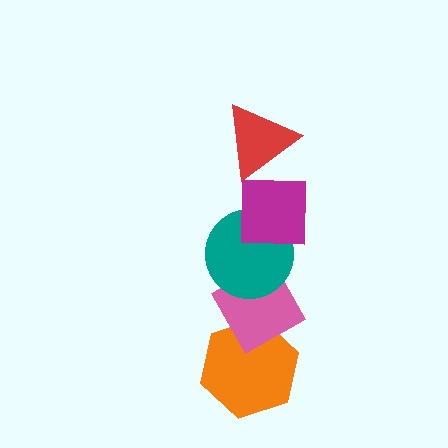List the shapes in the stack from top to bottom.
From top to bottom: the red triangle, the magenta square, the teal circle, the pink diamond, the orange hexagon.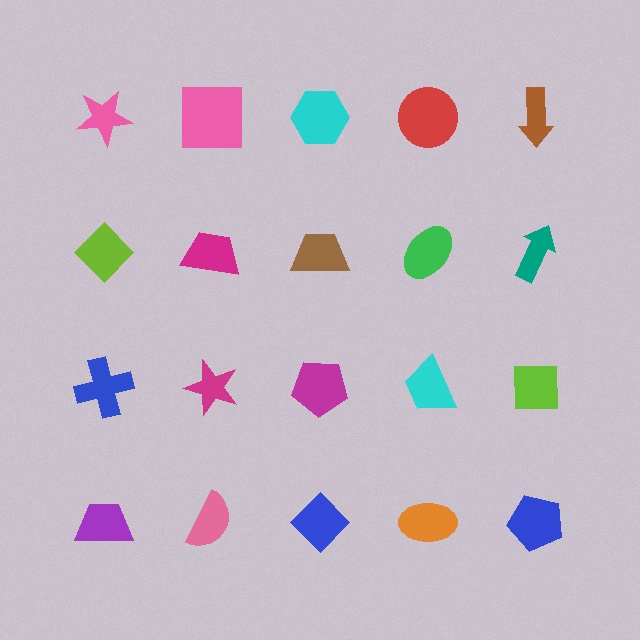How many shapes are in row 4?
5 shapes.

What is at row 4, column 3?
A blue diamond.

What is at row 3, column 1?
A blue cross.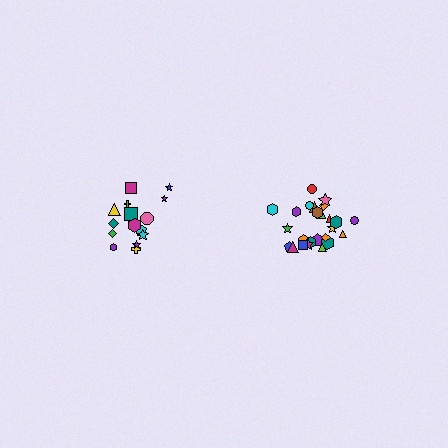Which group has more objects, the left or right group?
The right group.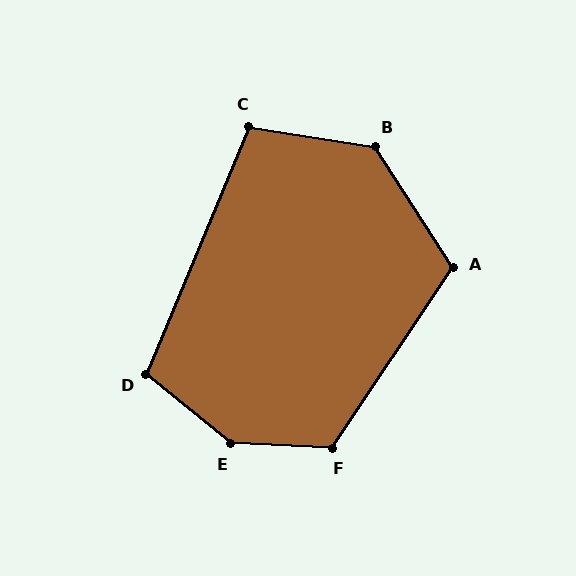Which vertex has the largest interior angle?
E, at approximately 143 degrees.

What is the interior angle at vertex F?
Approximately 121 degrees (obtuse).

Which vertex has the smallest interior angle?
C, at approximately 103 degrees.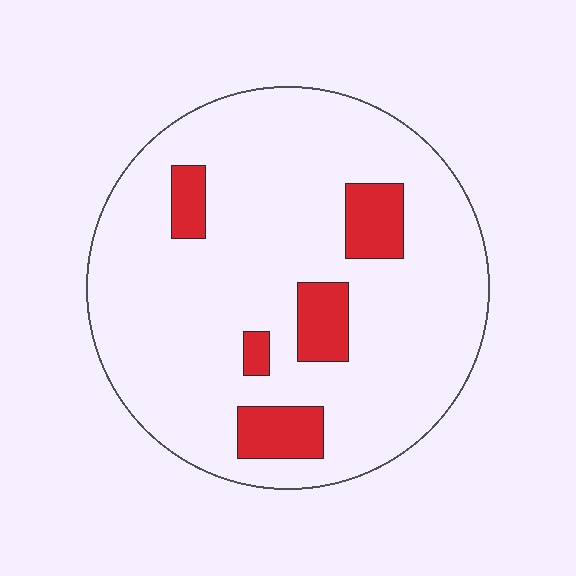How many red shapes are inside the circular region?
5.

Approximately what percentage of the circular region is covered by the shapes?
Approximately 15%.